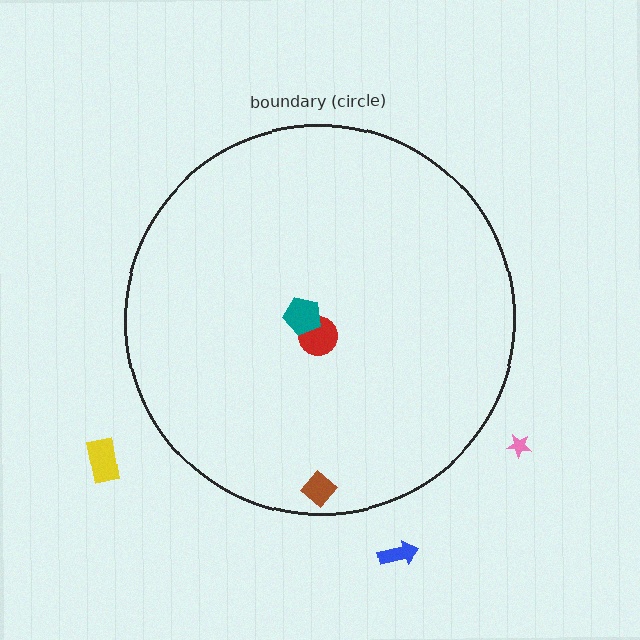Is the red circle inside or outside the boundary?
Inside.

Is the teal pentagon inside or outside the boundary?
Inside.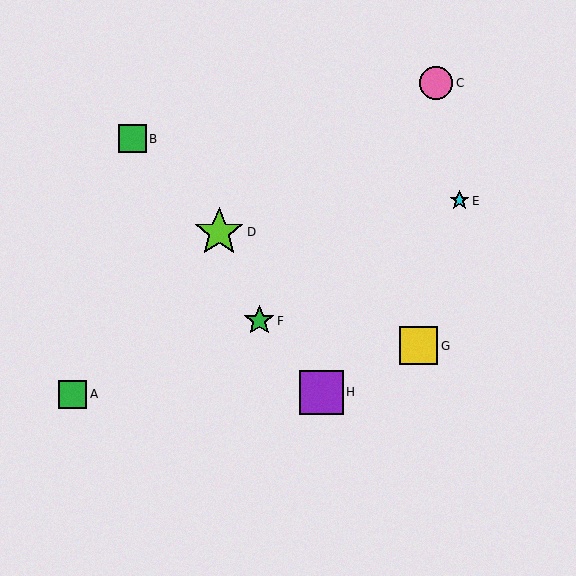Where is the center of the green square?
The center of the green square is at (132, 139).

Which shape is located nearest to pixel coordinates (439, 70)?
The pink circle (labeled C) at (436, 83) is nearest to that location.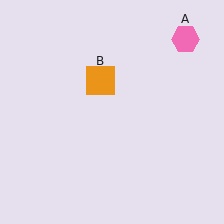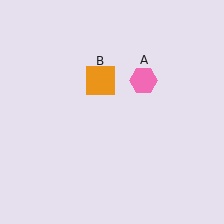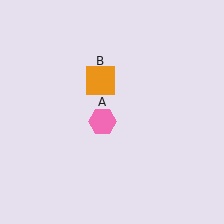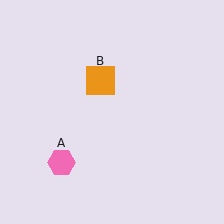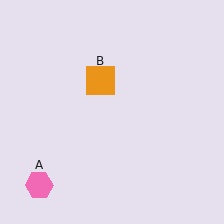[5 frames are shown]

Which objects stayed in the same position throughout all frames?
Orange square (object B) remained stationary.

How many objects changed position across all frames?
1 object changed position: pink hexagon (object A).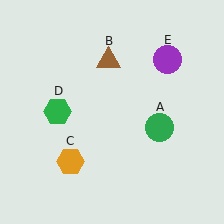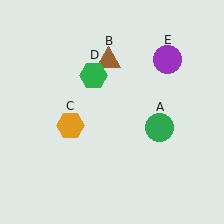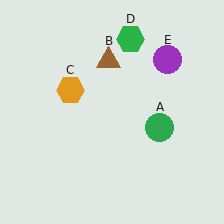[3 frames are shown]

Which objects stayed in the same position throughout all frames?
Green circle (object A) and brown triangle (object B) and purple circle (object E) remained stationary.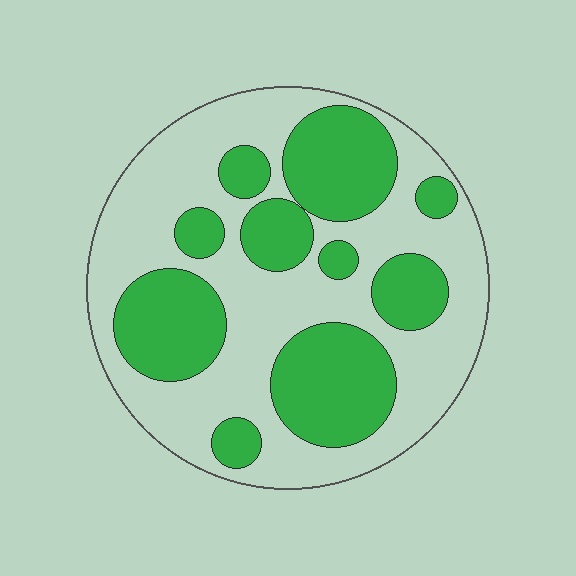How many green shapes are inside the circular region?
10.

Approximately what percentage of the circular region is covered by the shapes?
Approximately 40%.